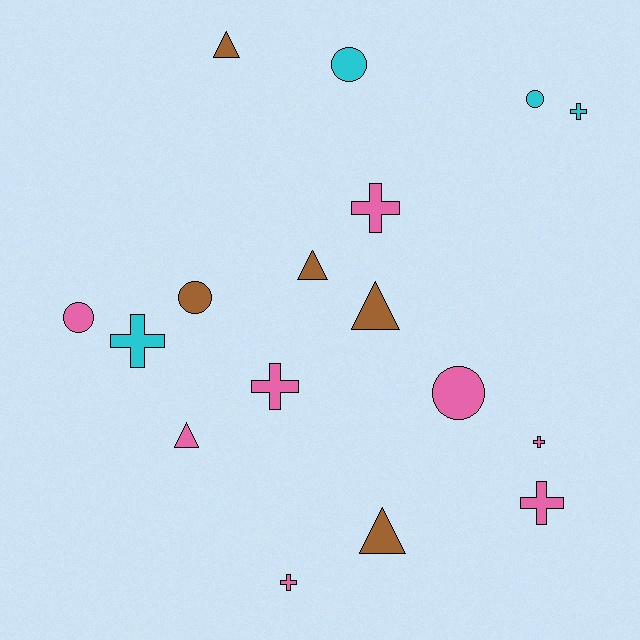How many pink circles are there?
There are 2 pink circles.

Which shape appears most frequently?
Cross, with 7 objects.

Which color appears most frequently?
Pink, with 8 objects.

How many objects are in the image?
There are 17 objects.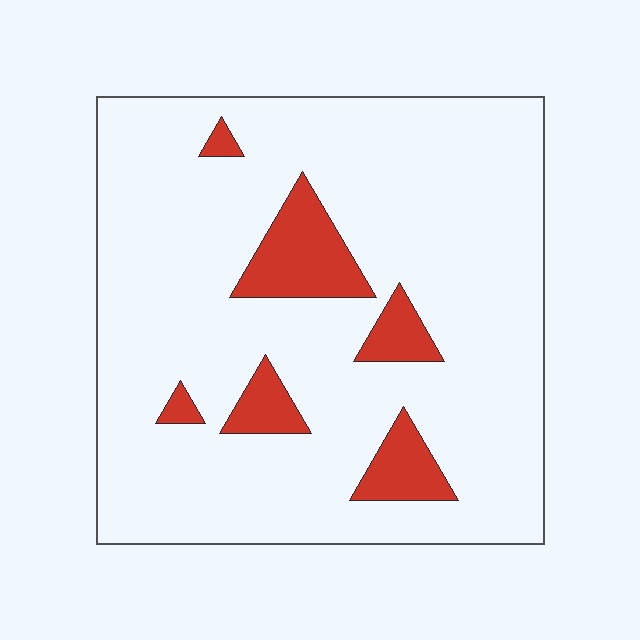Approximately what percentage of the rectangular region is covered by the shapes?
Approximately 10%.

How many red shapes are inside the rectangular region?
6.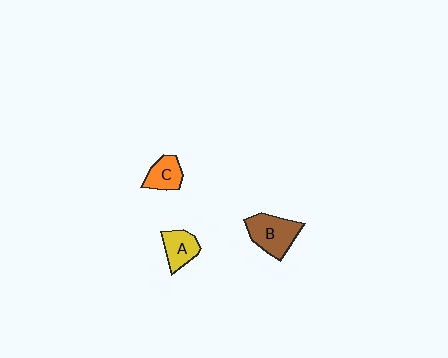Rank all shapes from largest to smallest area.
From largest to smallest: B (brown), A (yellow), C (orange).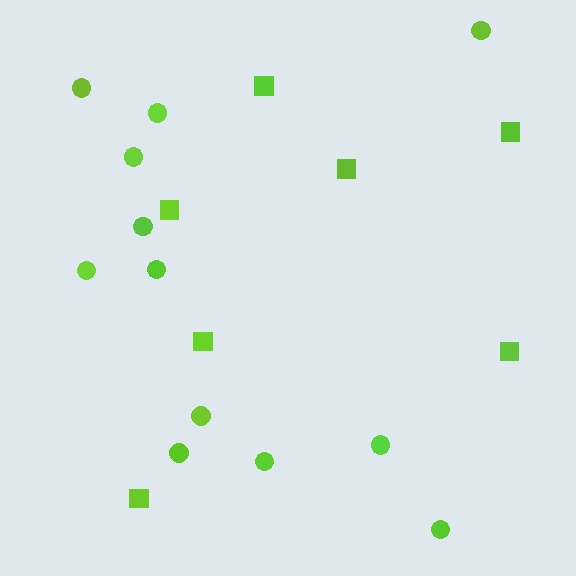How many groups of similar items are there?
There are 2 groups: one group of squares (7) and one group of circles (12).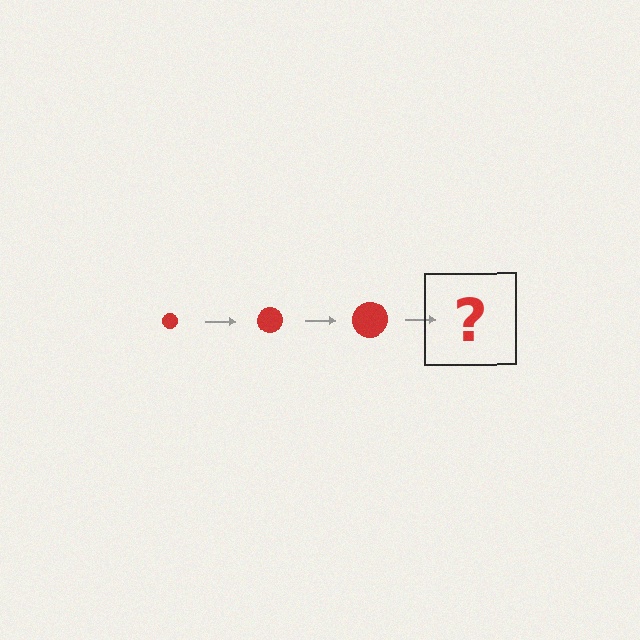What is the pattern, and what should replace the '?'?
The pattern is that the circle gets progressively larger each step. The '?' should be a red circle, larger than the previous one.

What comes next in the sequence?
The next element should be a red circle, larger than the previous one.